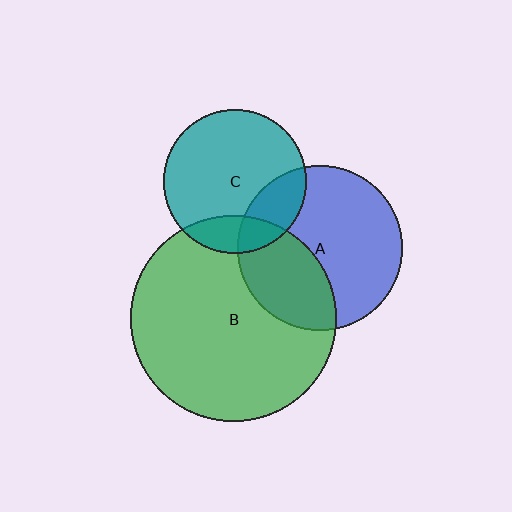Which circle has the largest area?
Circle B (green).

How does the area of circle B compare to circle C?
Approximately 2.1 times.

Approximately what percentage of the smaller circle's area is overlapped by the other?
Approximately 15%.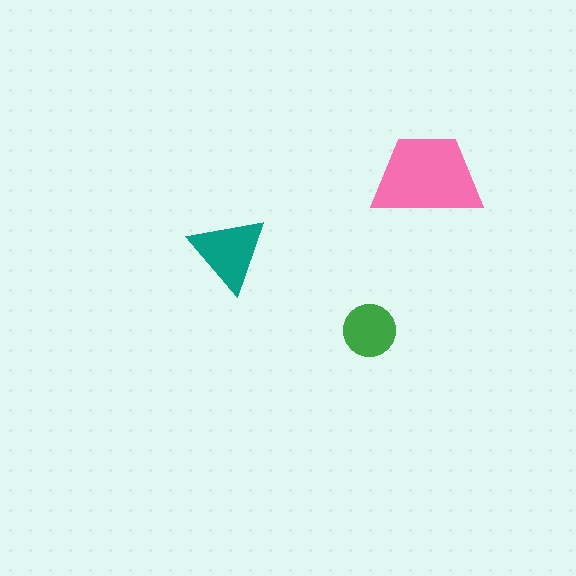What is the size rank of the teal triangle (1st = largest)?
2nd.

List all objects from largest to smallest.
The pink trapezoid, the teal triangle, the green circle.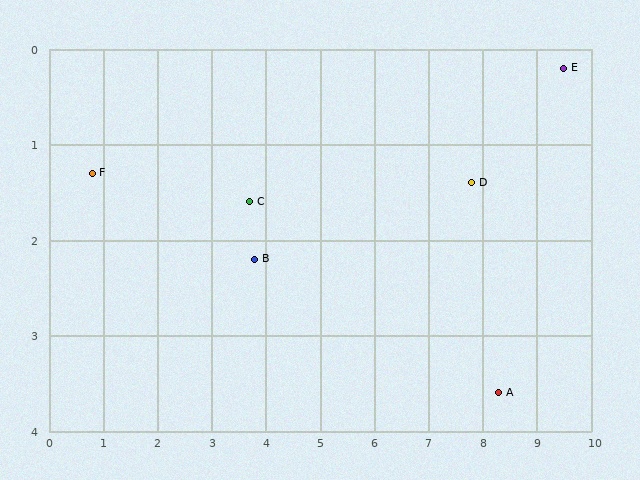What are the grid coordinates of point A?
Point A is at approximately (8.3, 3.6).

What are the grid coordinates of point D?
Point D is at approximately (7.8, 1.4).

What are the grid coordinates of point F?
Point F is at approximately (0.8, 1.3).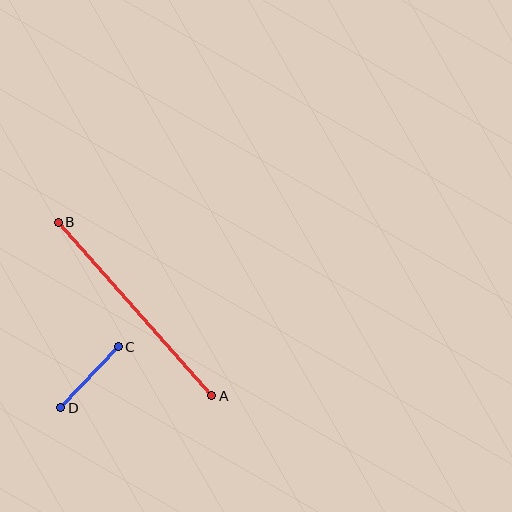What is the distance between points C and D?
The distance is approximately 84 pixels.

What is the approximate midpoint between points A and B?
The midpoint is at approximately (135, 309) pixels.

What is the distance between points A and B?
The distance is approximately 232 pixels.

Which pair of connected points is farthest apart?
Points A and B are farthest apart.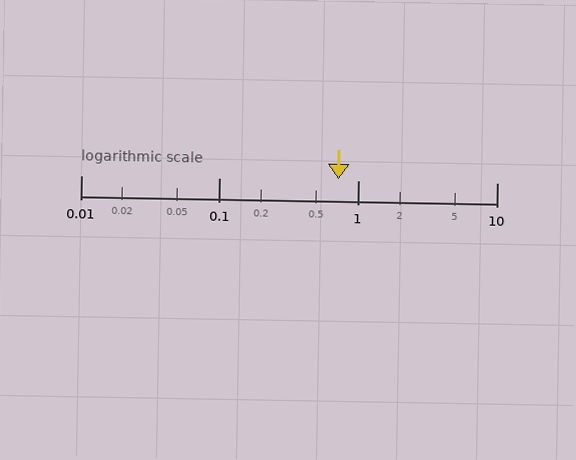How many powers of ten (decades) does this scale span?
The scale spans 3 decades, from 0.01 to 10.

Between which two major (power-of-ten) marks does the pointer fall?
The pointer is between 0.1 and 1.